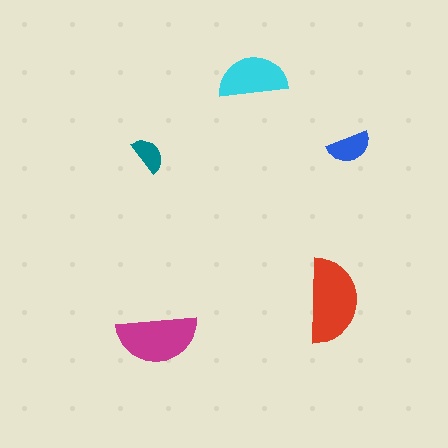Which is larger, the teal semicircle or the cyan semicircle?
The cyan one.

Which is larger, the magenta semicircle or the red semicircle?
The red one.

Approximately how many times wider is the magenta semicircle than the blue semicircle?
About 2 times wider.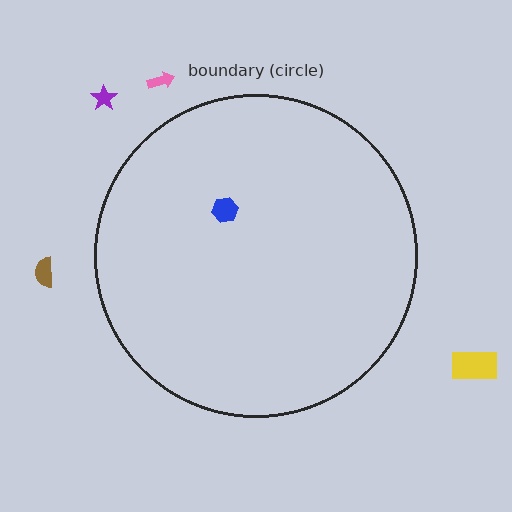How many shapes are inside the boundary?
1 inside, 4 outside.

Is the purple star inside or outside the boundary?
Outside.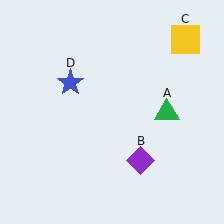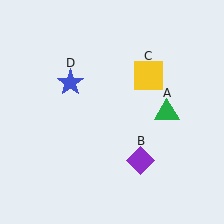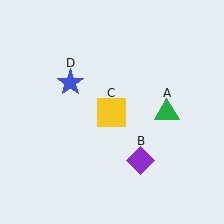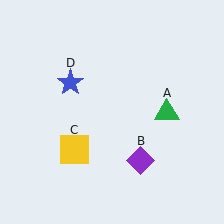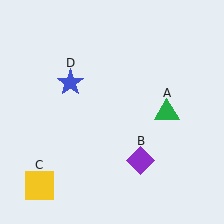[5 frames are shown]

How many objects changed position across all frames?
1 object changed position: yellow square (object C).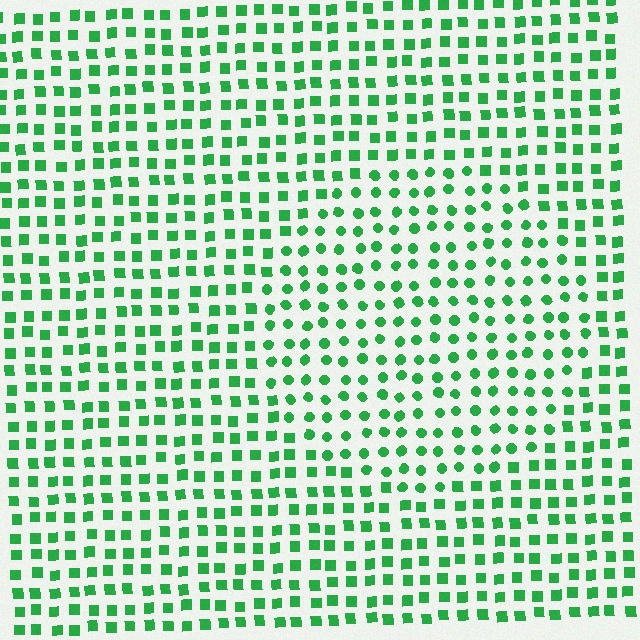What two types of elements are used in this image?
The image uses circles inside the circle region and squares outside it.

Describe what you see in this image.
The image is filled with small green elements arranged in a uniform grid. A circle-shaped region contains circles, while the surrounding area contains squares. The boundary is defined purely by the change in element shape.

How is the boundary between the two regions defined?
The boundary is defined by a change in element shape: circles inside vs. squares outside. All elements share the same color and spacing.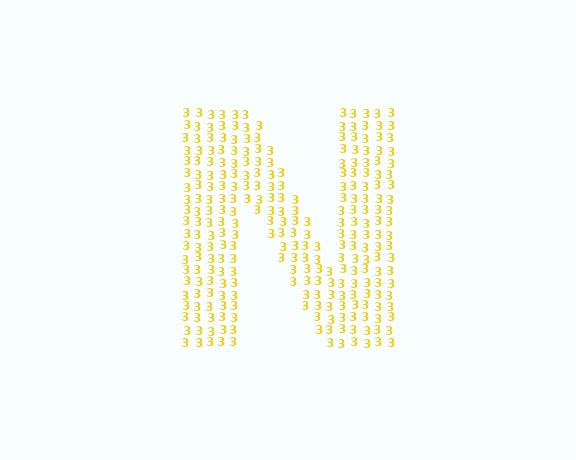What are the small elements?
The small elements are digit 3's.